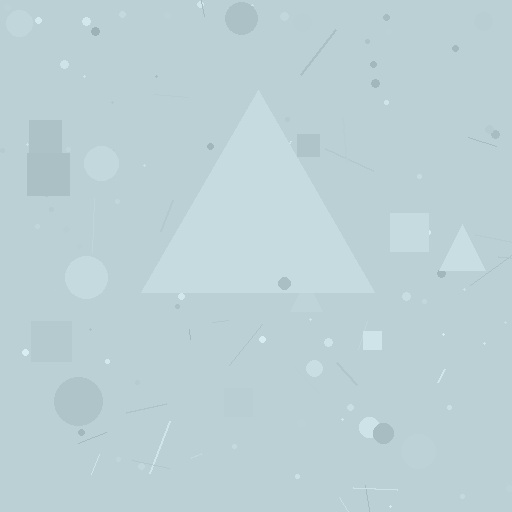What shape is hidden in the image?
A triangle is hidden in the image.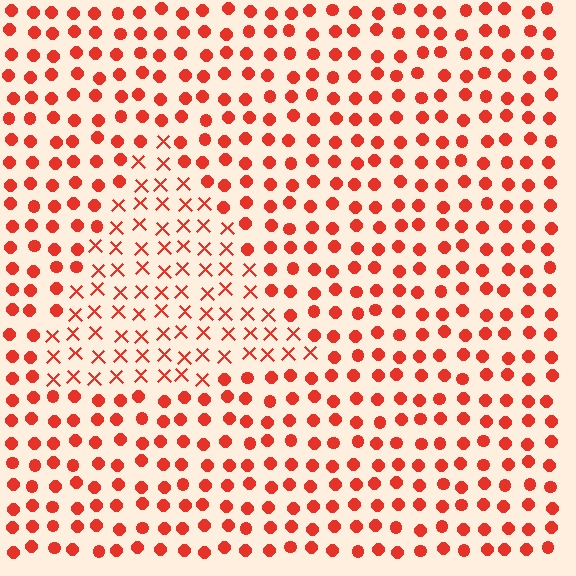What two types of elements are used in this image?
The image uses X marks inside the triangle region and circles outside it.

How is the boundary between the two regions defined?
The boundary is defined by a change in element shape: X marks inside vs. circles outside. All elements share the same color and spacing.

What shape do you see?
I see a triangle.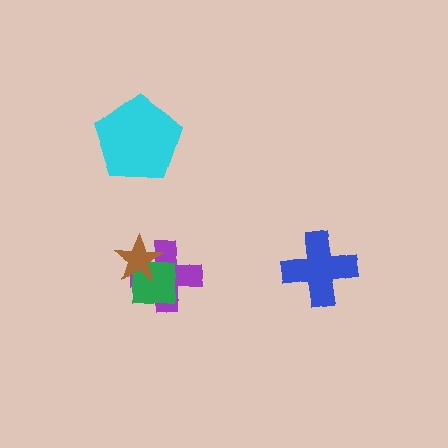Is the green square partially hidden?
Yes, it is partially covered by another shape.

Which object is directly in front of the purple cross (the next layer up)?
The green square is directly in front of the purple cross.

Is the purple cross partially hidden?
Yes, it is partially covered by another shape.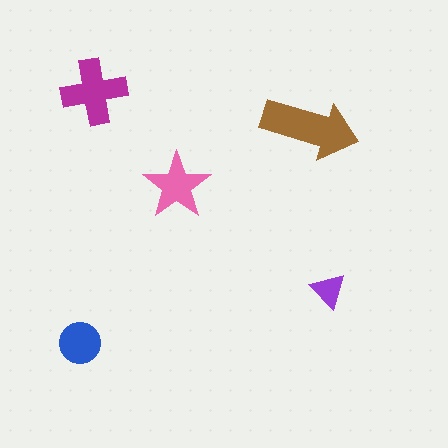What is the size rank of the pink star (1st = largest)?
3rd.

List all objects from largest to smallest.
The brown arrow, the magenta cross, the pink star, the blue circle, the purple triangle.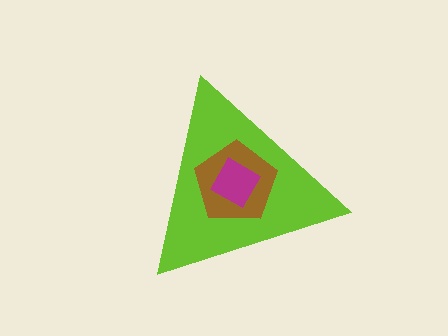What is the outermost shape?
The lime triangle.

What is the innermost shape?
The magenta diamond.